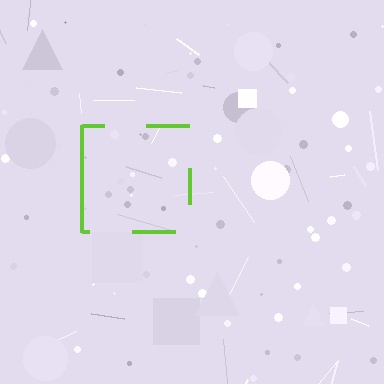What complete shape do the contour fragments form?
The contour fragments form a square.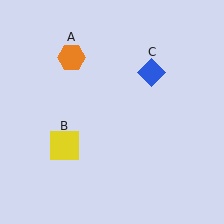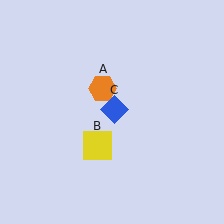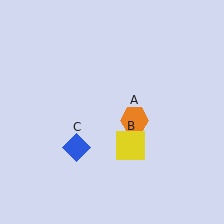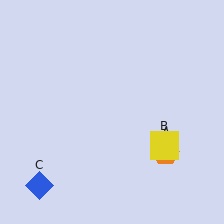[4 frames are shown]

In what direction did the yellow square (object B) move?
The yellow square (object B) moved right.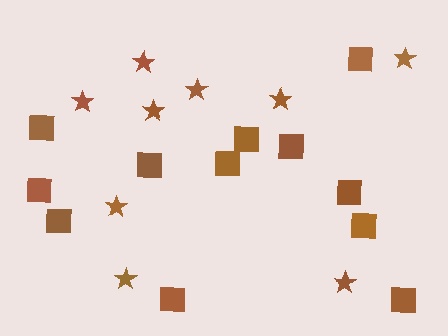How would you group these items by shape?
There are 2 groups: one group of stars (9) and one group of squares (12).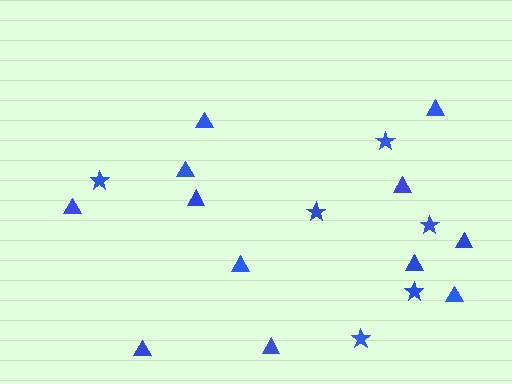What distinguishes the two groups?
There are 2 groups: one group of triangles (12) and one group of stars (6).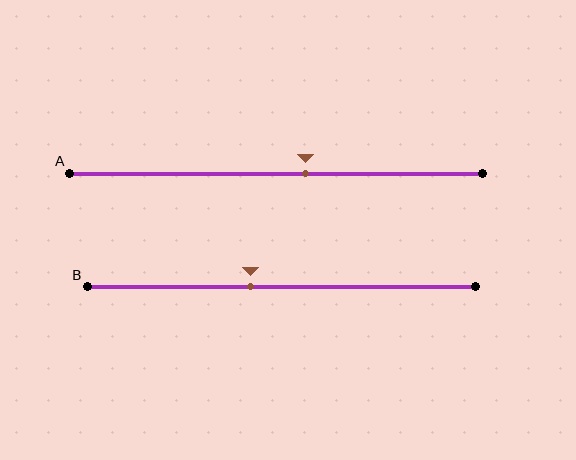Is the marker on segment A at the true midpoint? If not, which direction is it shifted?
No, the marker on segment A is shifted to the right by about 7% of the segment length.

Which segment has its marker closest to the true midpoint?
Segment A has its marker closest to the true midpoint.